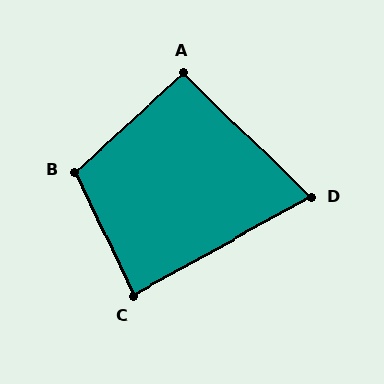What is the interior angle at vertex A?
Approximately 93 degrees (approximately right).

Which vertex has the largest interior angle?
B, at approximately 107 degrees.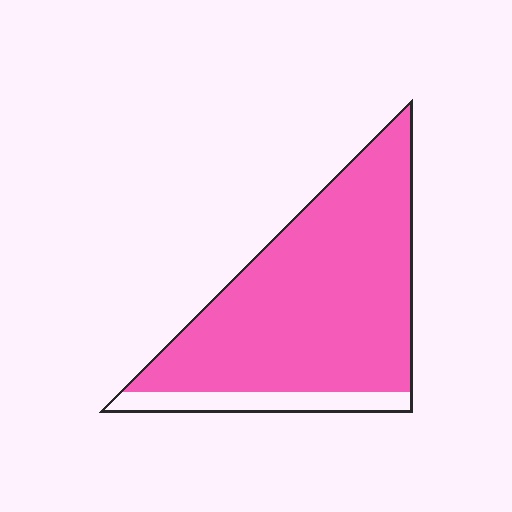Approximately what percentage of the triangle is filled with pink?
Approximately 85%.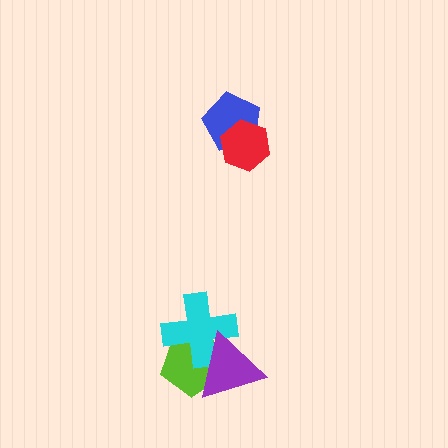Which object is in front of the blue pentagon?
The red hexagon is in front of the blue pentagon.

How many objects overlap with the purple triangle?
2 objects overlap with the purple triangle.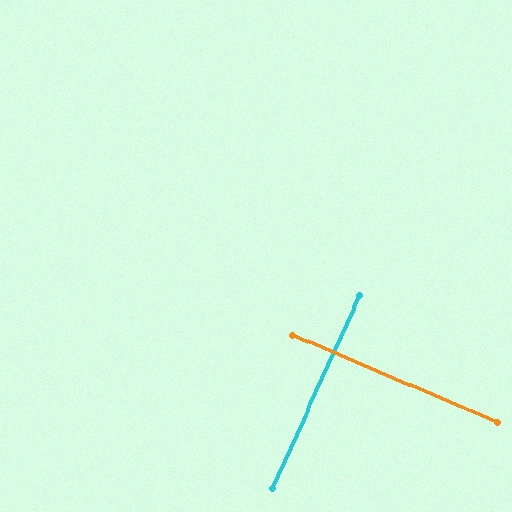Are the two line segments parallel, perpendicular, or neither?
Perpendicular — they meet at approximately 89°.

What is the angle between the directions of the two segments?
Approximately 89 degrees.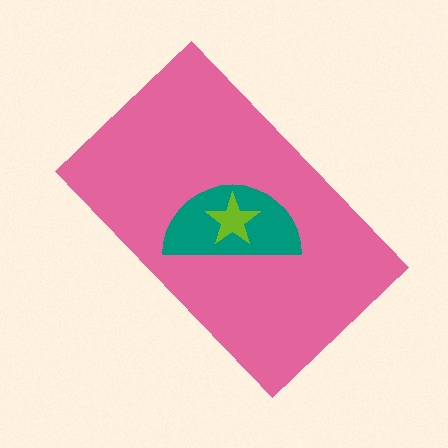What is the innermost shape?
The lime star.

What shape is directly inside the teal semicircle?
The lime star.